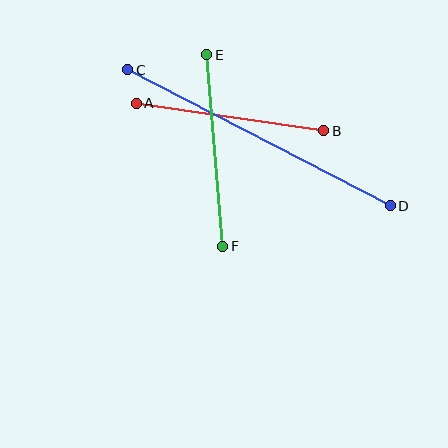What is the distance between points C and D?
The distance is approximately 295 pixels.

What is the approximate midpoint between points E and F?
The midpoint is at approximately (215, 151) pixels.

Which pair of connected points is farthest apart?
Points C and D are farthest apart.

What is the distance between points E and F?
The distance is approximately 192 pixels.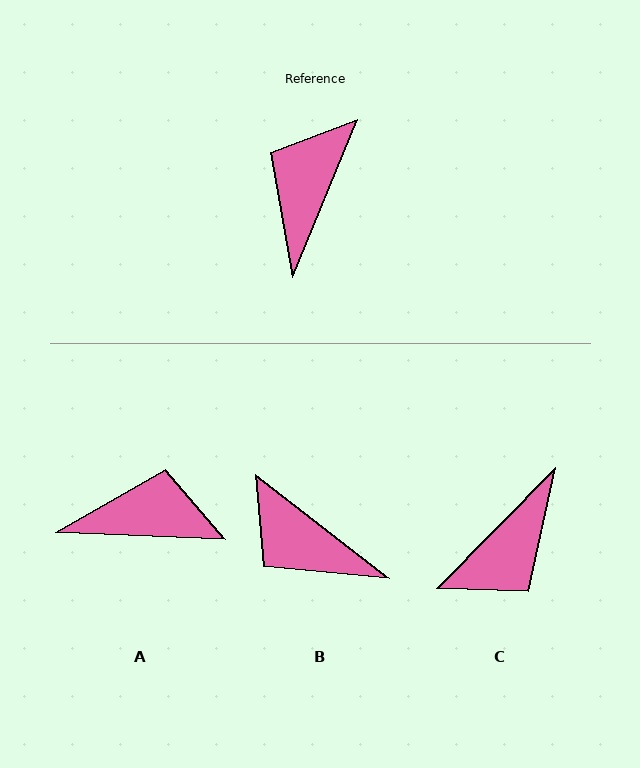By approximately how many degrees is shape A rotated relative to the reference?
Approximately 70 degrees clockwise.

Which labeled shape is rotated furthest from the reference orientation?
C, about 158 degrees away.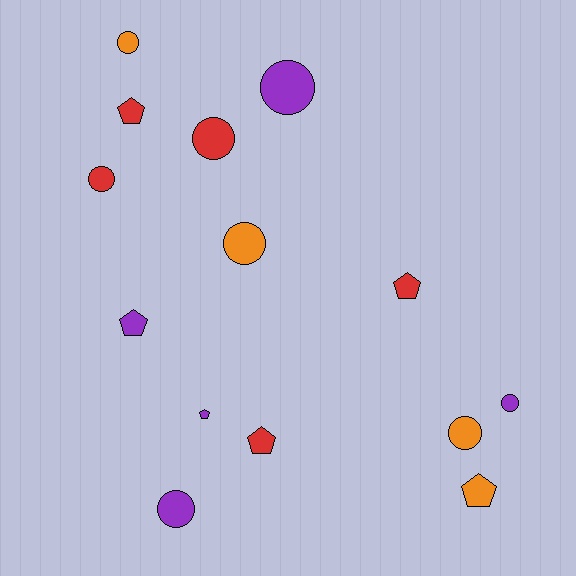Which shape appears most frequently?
Circle, with 8 objects.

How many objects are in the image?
There are 14 objects.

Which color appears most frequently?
Purple, with 5 objects.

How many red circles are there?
There are 2 red circles.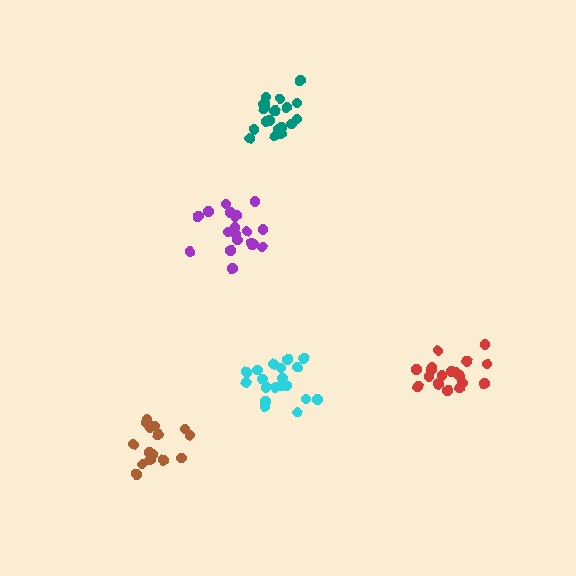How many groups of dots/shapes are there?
There are 5 groups.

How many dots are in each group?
Group 1: 19 dots, Group 2: 18 dots, Group 3: 15 dots, Group 4: 20 dots, Group 5: 20 dots (92 total).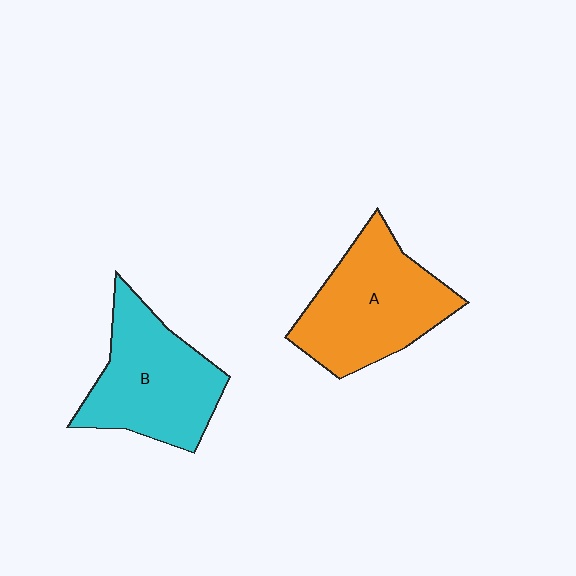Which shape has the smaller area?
Shape B (cyan).